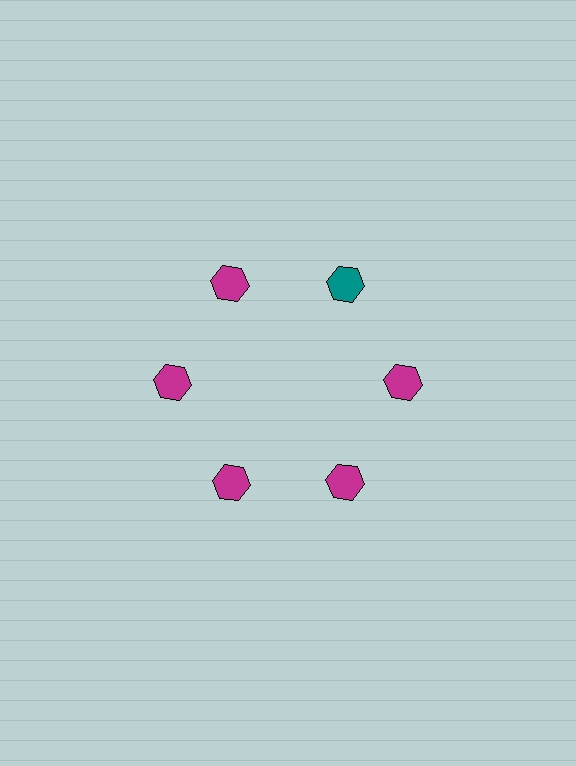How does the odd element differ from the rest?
It has a different color: teal instead of magenta.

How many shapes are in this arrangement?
There are 6 shapes arranged in a ring pattern.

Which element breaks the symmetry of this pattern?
The teal hexagon at roughly the 1 o'clock position breaks the symmetry. All other shapes are magenta hexagons.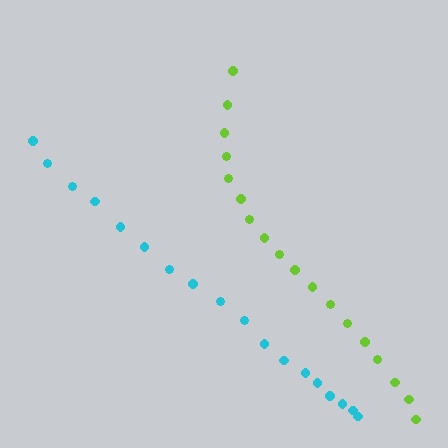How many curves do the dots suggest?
There are 2 distinct paths.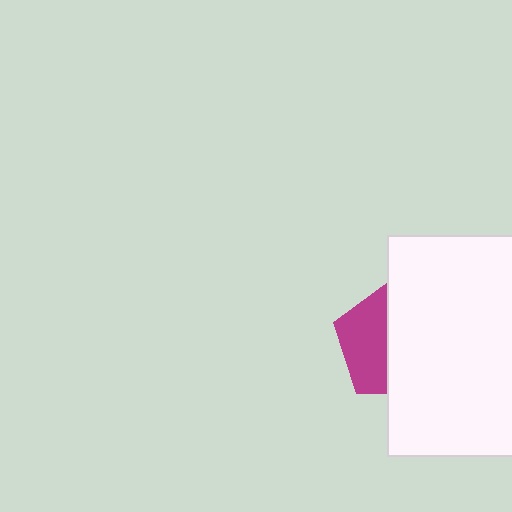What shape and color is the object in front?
The object in front is a white rectangle.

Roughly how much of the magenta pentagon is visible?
A small part of it is visible (roughly 42%).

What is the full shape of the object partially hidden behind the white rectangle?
The partially hidden object is a magenta pentagon.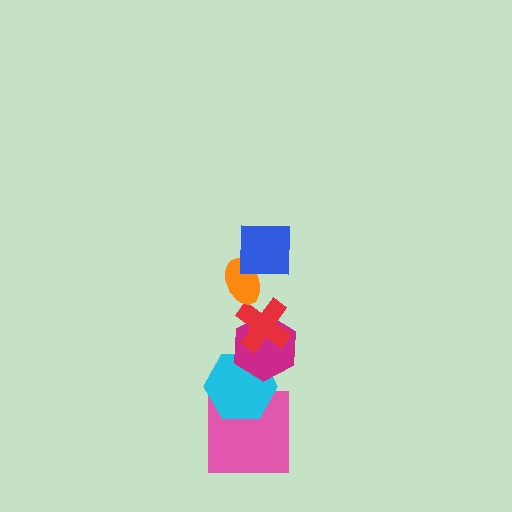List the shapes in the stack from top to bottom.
From top to bottom: the blue square, the orange ellipse, the red cross, the magenta hexagon, the cyan hexagon, the pink square.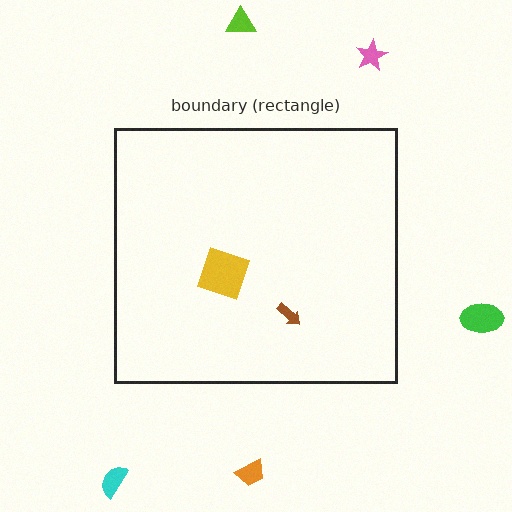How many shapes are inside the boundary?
2 inside, 5 outside.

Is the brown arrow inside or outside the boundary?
Inside.